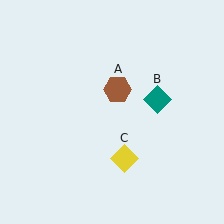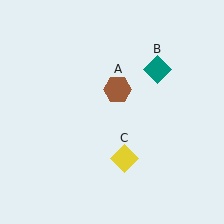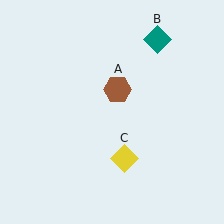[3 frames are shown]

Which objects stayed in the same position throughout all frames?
Brown hexagon (object A) and yellow diamond (object C) remained stationary.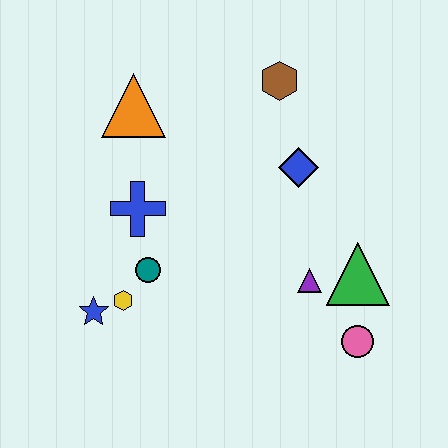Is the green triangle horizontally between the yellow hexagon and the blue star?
No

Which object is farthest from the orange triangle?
The pink circle is farthest from the orange triangle.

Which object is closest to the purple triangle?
The green triangle is closest to the purple triangle.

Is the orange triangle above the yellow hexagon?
Yes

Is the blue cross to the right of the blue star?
Yes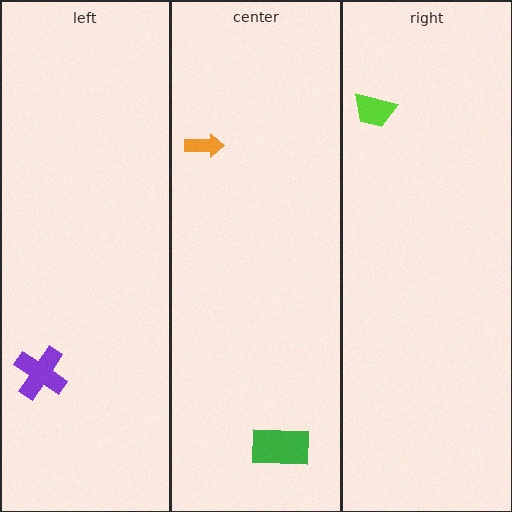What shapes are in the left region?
The purple cross.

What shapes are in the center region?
The orange arrow, the green rectangle.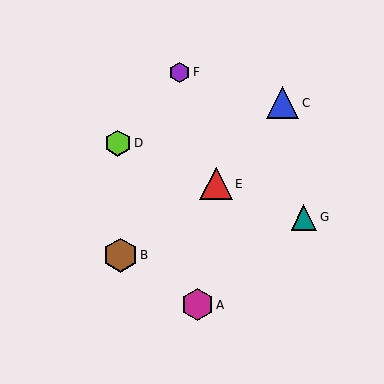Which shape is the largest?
The brown hexagon (labeled B) is the largest.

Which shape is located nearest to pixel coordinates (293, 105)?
The blue triangle (labeled C) at (283, 103) is nearest to that location.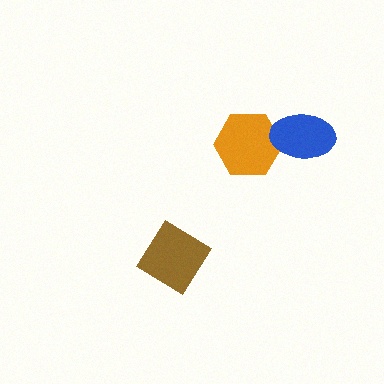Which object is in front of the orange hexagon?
The blue ellipse is in front of the orange hexagon.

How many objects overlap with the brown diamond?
0 objects overlap with the brown diamond.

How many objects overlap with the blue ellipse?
1 object overlaps with the blue ellipse.